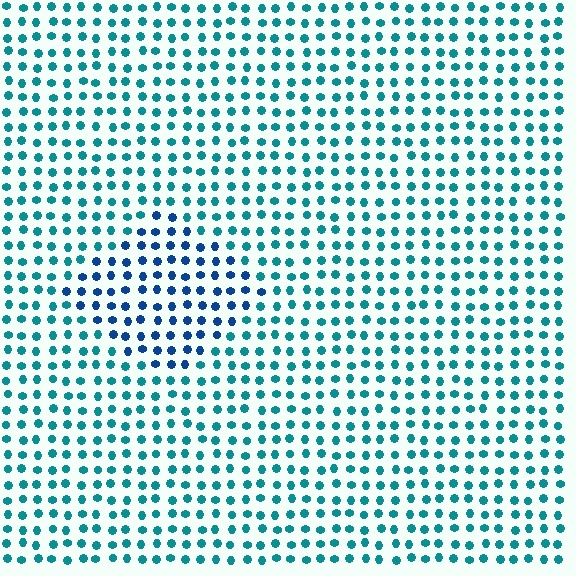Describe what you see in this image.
The image is filled with small teal elements in a uniform arrangement. A diamond-shaped region is visible where the elements are tinted to a slightly different hue, forming a subtle color boundary.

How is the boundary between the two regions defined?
The boundary is defined purely by a slight shift in hue (about 35 degrees). Spacing, size, and orientation are identical on both sides.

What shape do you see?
I see a diamond.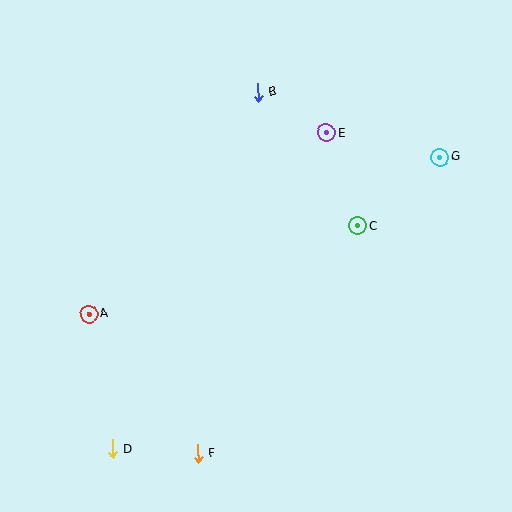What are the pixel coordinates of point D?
Point D is at (112, 449).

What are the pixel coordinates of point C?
Point C is at (358, 226).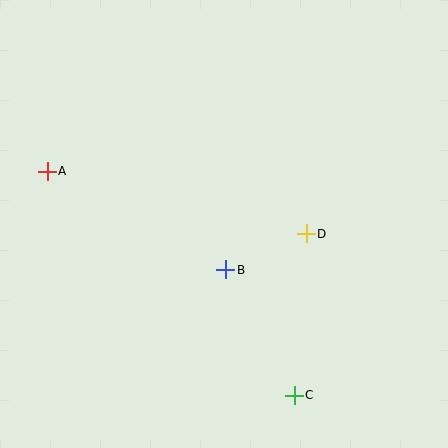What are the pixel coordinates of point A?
Point A is at (47, 171).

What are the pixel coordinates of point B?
Point B is at (226, 270).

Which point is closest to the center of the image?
Point B at (226, 270) is closest to the center.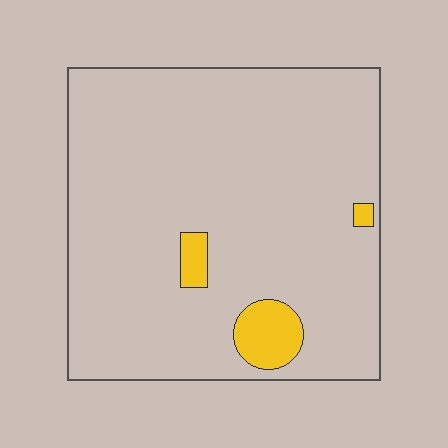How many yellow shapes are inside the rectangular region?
3.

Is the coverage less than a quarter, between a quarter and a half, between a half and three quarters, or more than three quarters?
Less than a quarter.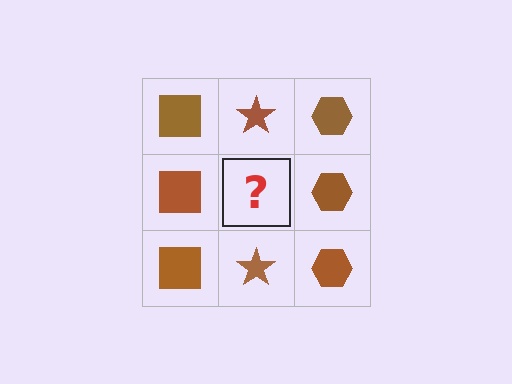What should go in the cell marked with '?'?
The missing cell should contain a brown star.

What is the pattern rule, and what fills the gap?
The rule is that each column has a consistent shape. The gap should be filled with a brown star.